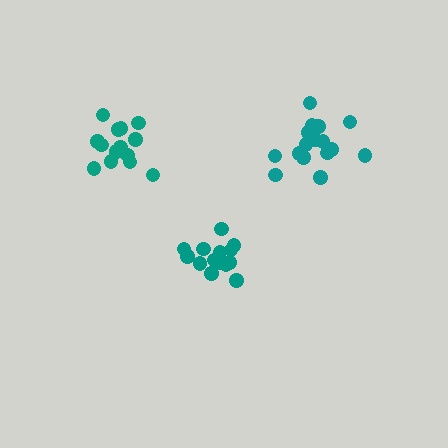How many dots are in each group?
Group 1: 15 dots, Group 2: 14 dots, Group 3: 18 dots (47 total).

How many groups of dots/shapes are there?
There are 3 groups.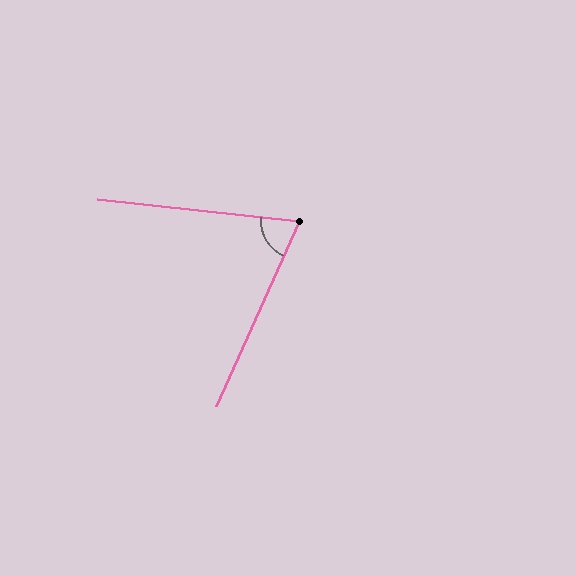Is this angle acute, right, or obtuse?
It is acute.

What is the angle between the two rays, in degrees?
Approximately 72 degrees.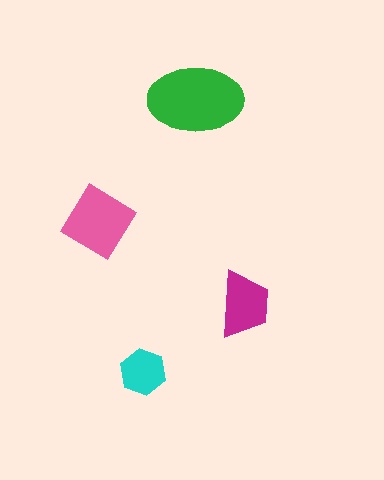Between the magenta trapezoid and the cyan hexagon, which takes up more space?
The magenta trapezoid.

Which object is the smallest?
The cyan hexagon.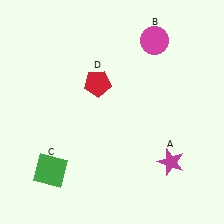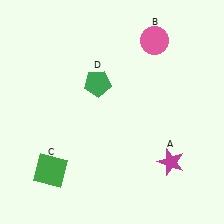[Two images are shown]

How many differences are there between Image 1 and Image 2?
There are 2 differences between the two images.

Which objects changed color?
B changed from magenta to pink. D changed from red to green.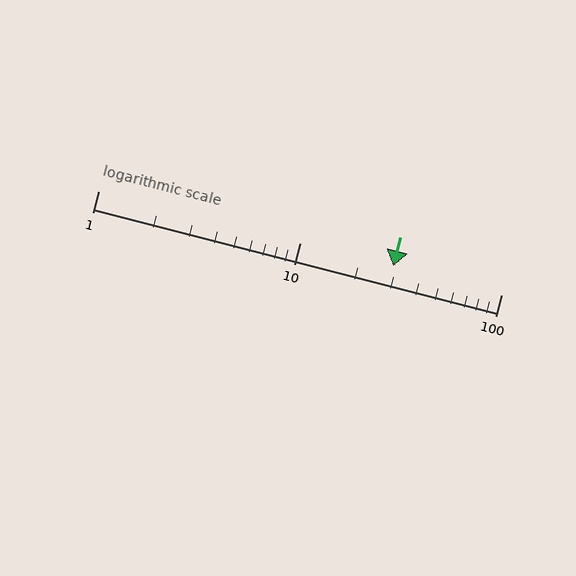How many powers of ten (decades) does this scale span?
The scale spans 2 decades, from 1 to 100.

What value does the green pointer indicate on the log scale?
The pointer indicates approximately 29.